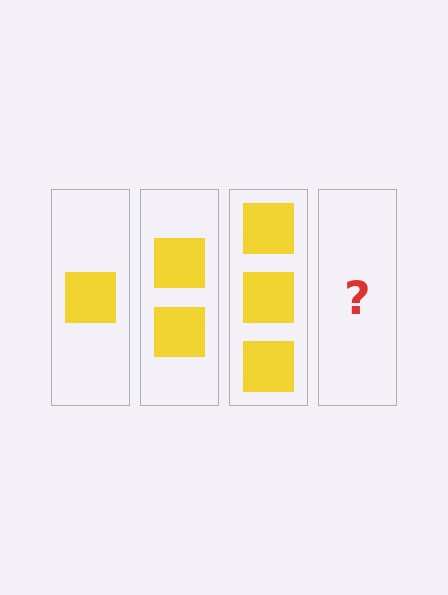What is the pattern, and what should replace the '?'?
The pattern is that each step adds one more square. The '?' should be 4 squares.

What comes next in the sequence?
The next element should be 4 squares.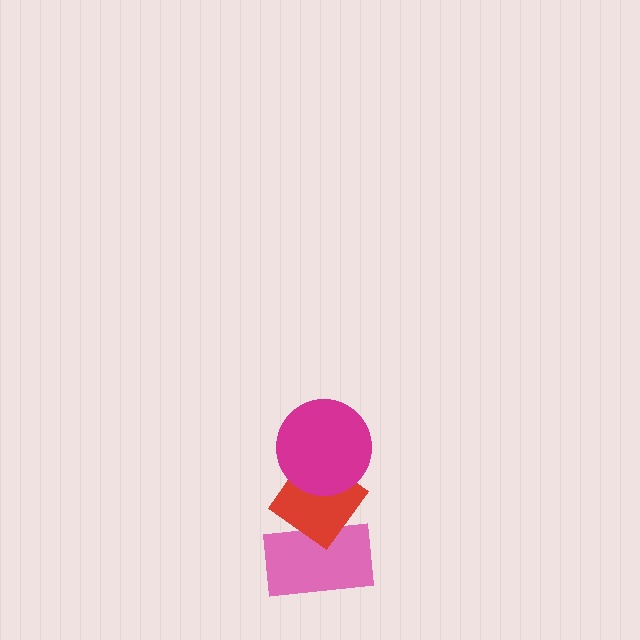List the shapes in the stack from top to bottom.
From top to bottom: the magenta circle, the red diamond, the pink rectangle.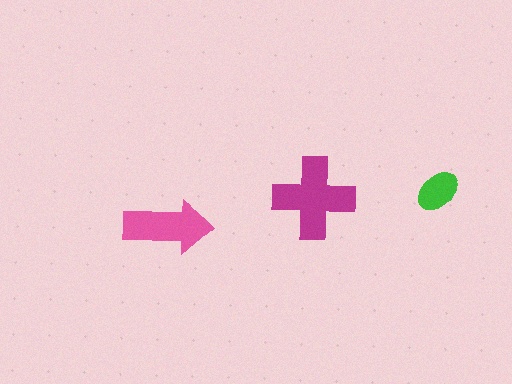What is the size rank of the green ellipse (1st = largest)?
3rd.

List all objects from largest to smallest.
The magenta cross, the pink arrow, the green ellipse.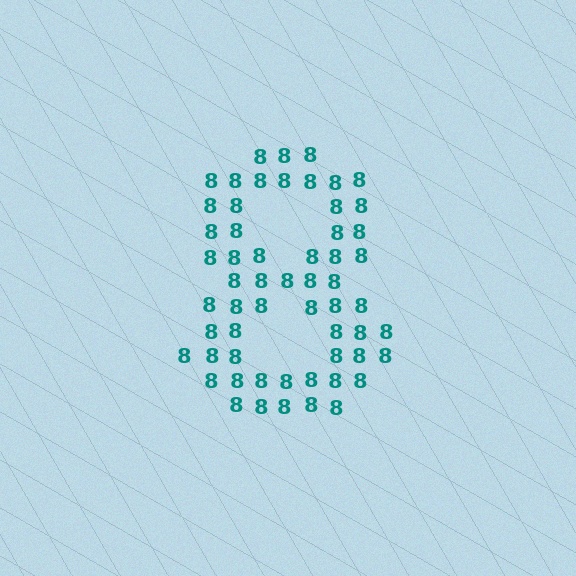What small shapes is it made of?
It is made of small digit 8's.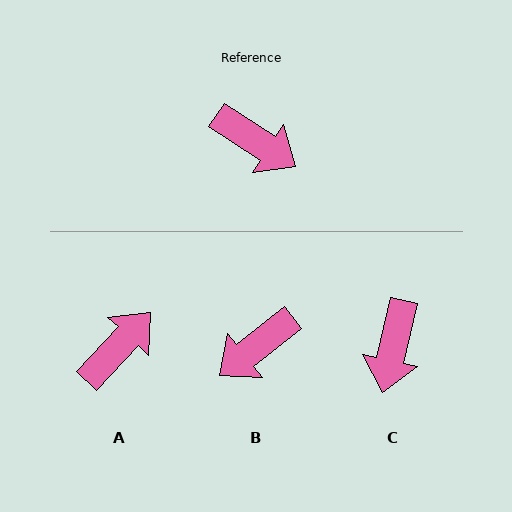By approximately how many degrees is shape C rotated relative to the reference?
Approximately 70 degrees clockwise.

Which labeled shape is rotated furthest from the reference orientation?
B, about 109 degrees away.